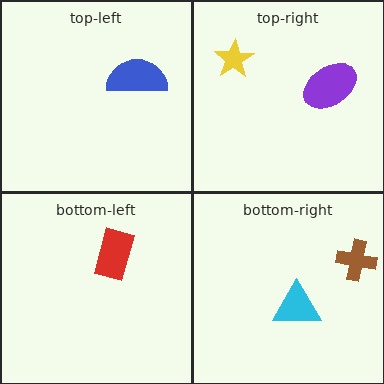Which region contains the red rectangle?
The bottom-left region.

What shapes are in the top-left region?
The blue semicircle.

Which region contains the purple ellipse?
The top-right region.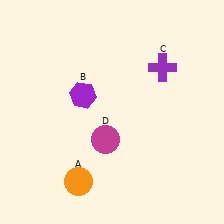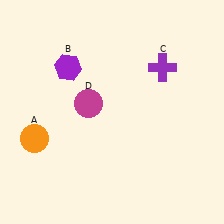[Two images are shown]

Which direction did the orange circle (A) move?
The orange circle (A) moved left.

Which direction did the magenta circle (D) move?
The magenta circle (D) moved up.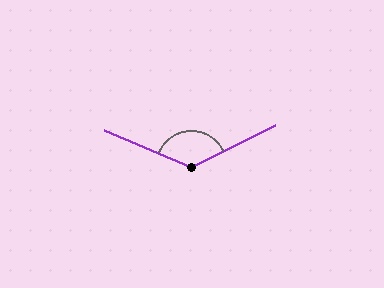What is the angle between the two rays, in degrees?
Approximately 131 degrees.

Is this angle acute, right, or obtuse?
It is obtuse.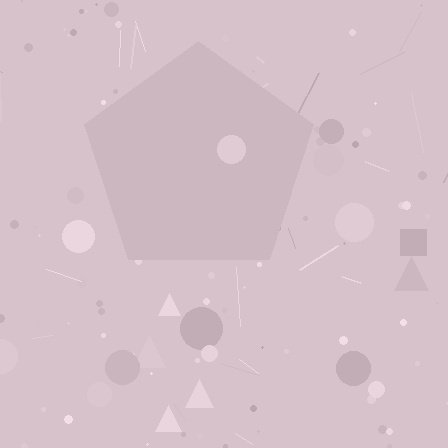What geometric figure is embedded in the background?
A pentagon is embedded in the background.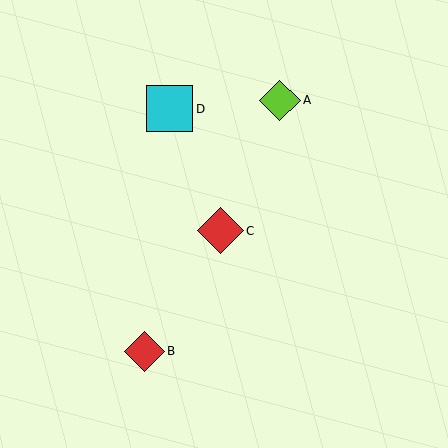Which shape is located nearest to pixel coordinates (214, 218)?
The red diamond (labeled C) at (220, 231) is nearest to that location.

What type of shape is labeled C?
Shape C is a red diamond.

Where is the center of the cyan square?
The center of the cyan square is at (170, 109).